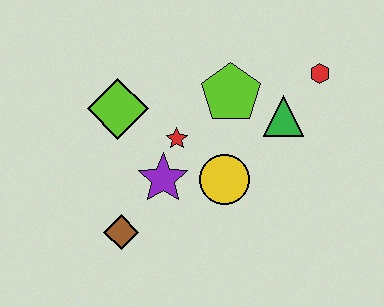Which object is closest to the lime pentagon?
The green triangle is closest to the lime pentagon.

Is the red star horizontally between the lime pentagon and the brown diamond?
Yes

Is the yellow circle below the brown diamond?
No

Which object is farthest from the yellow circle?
The red hexagon is farthest from the yellow circle.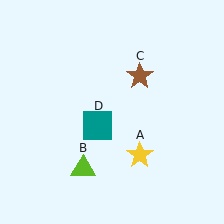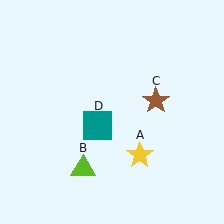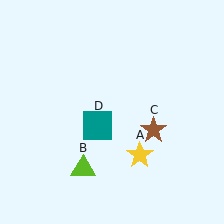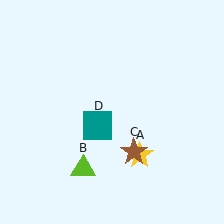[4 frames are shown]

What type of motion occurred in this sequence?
The brown star (object C) rotated clockwise around the center of the scene.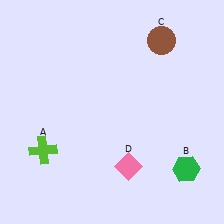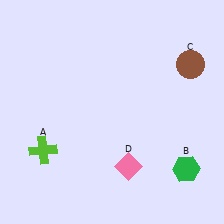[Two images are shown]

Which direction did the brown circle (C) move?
The brown circle (C) moved right.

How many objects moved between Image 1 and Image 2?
1 object moved between the two images.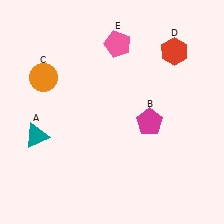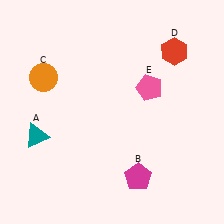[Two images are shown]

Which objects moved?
The objects that moved are: the magenta pentagon (B), the pink pentagon (E).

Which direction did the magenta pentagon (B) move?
The magenta pentagon (B) moved down.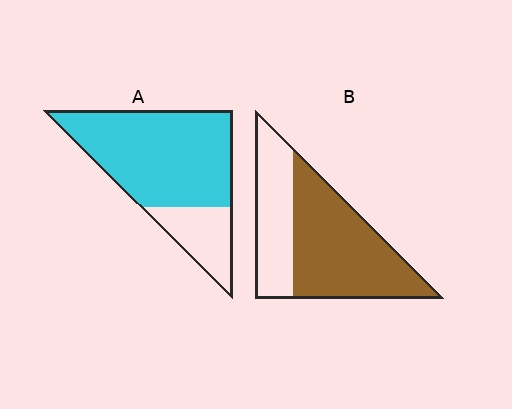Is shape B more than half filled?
Yes.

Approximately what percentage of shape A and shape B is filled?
A is approximately 75% and B is approximately 65%.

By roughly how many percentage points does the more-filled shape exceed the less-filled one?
By roughly 10 percentage points (A over B).